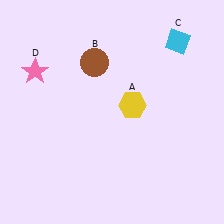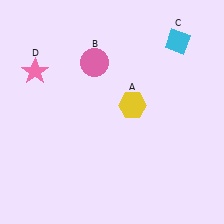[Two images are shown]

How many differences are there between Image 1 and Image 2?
There is 1 difference between the two images.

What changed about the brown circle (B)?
In Image 1, B is brown. In Image 2, it changed to pink.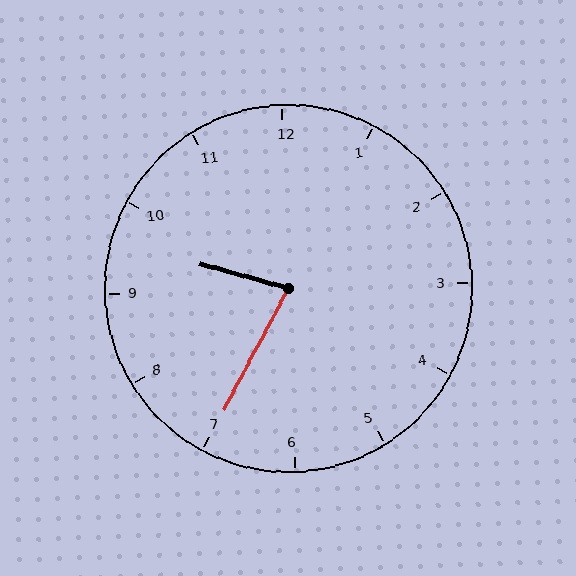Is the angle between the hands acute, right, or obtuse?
It is acute.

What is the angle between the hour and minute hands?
Approximately 78 degrees.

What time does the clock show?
9:35.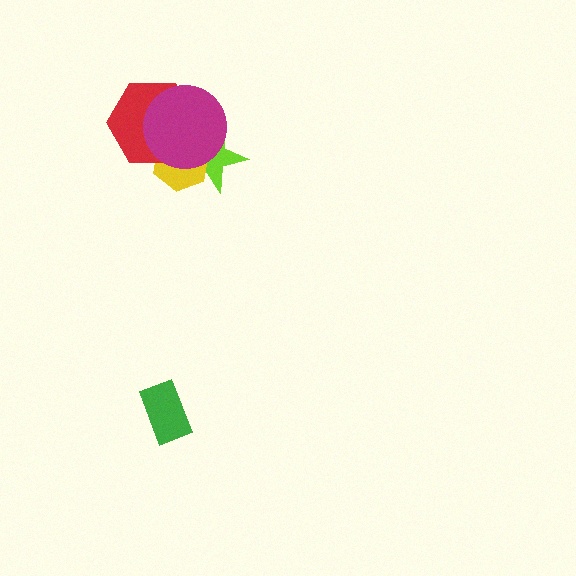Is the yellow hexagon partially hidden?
Yes, it is partially covered by another shape.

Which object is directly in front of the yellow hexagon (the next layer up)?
The red hexagon is directly in front of the yellow hexagon.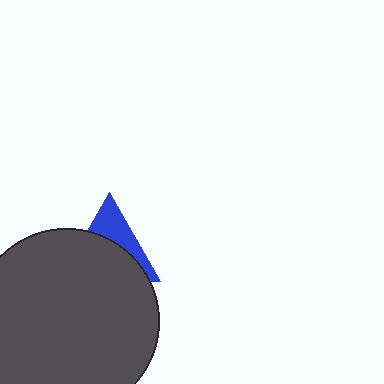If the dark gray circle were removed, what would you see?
You would see the complete blue triangle.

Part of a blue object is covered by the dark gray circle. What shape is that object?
It is a triangle.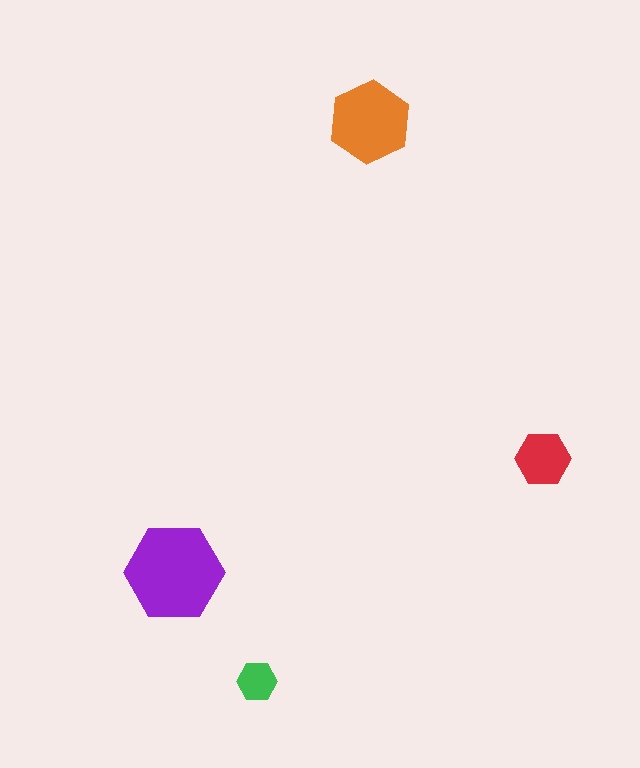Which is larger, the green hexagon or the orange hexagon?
The orange one.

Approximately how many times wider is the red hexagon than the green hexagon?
About 1.5 times wider.